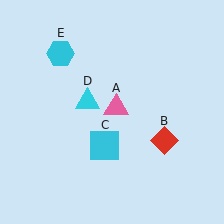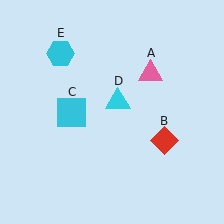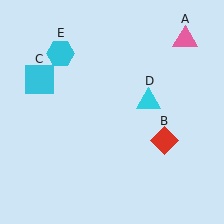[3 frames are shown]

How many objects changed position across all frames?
3 objects changed position: pink triangle (object A), cyan square (object C), cyan triangle (object D).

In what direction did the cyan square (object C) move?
The cyan square (object C) moved up and to the left.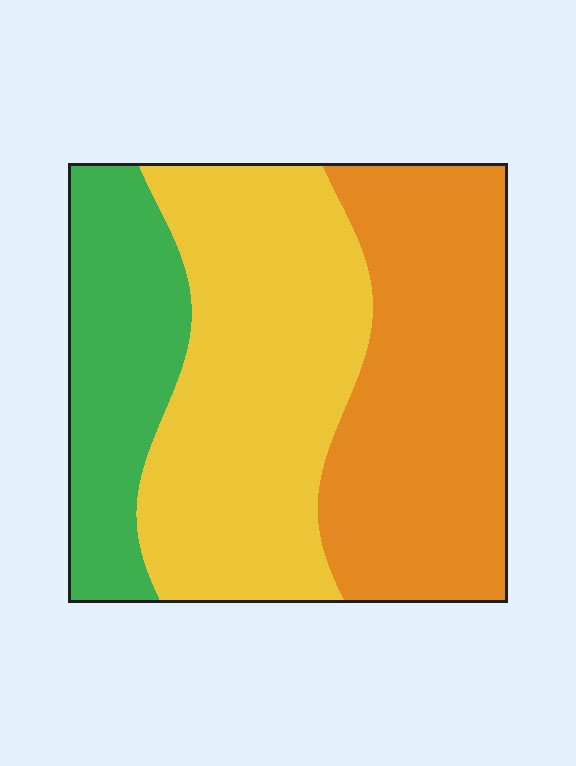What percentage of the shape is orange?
Orange takes up about three eighths (3/8) of the shape.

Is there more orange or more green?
Orange.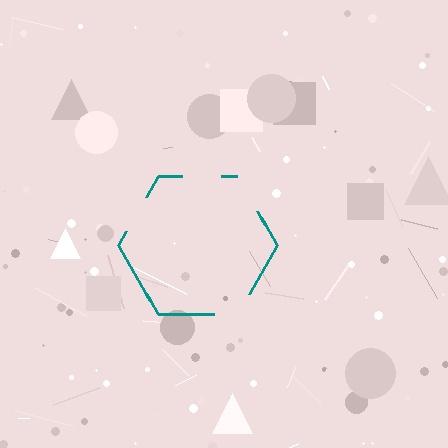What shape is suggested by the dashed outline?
The dashed outline suggests a hexagon.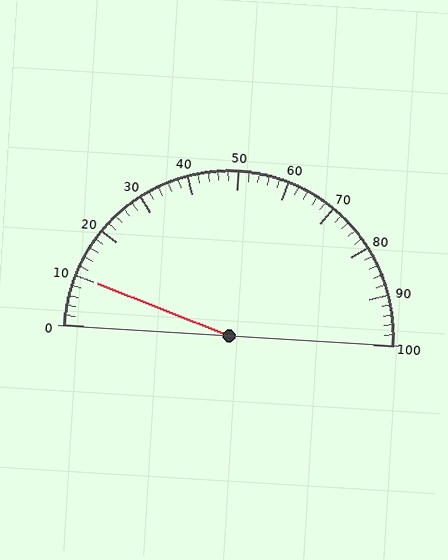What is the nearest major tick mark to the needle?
The nearest major tick mark is 10.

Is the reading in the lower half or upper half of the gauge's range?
The reading is in the lower half of the range (0 to 100).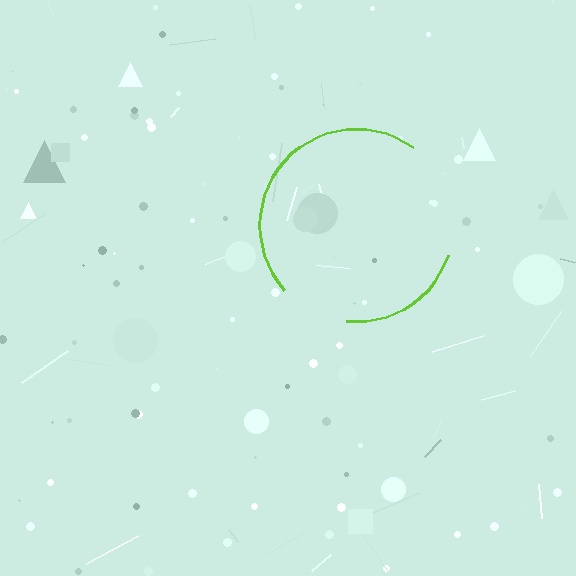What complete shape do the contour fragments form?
The contour fragments form a circle.